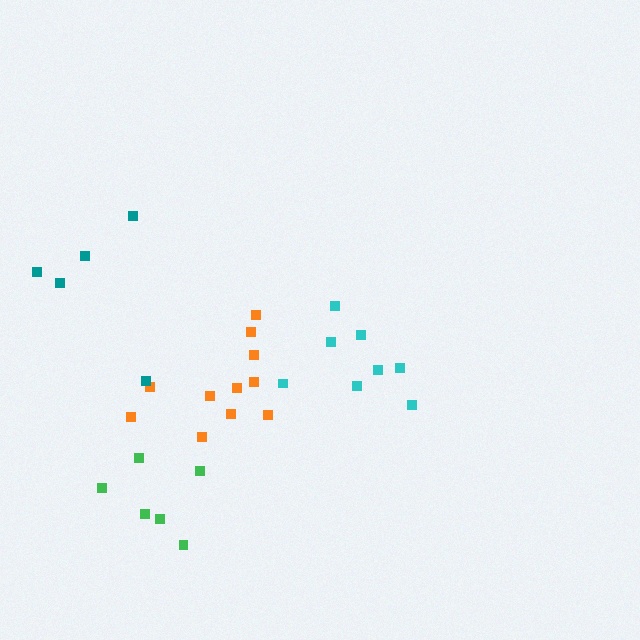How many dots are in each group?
Group 1: 11 dots, Group 2: 6 dots, Group 3: 5 dots, Group 4: 8 dots (30 total).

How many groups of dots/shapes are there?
There are 4 groups.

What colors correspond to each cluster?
The clusters are colored: orange, green, teal, cyan.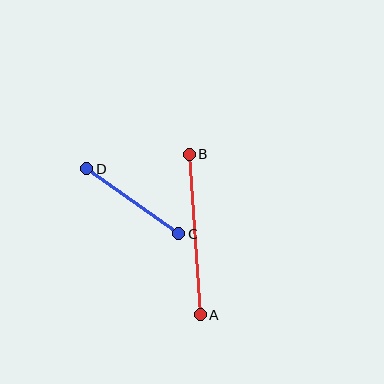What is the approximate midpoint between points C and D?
The midpoint is at approximately (133, 201) pixels.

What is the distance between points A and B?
The distance is approximately 161 pixels.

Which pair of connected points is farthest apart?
Points A and B are farthest apart.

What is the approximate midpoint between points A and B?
The midpoint is at approximately (195, 235) pixels.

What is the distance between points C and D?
The distance is approximately 113 pixels.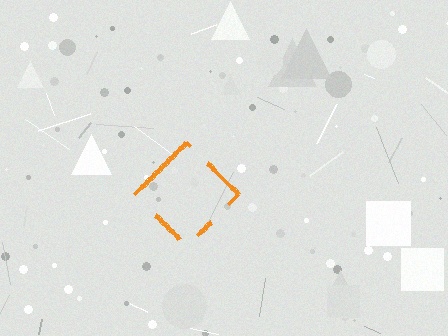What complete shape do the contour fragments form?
The contour fragments form a diamond.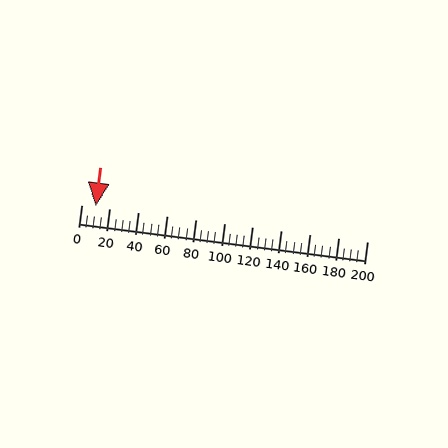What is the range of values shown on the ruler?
The ruler shows values from 0 to 200.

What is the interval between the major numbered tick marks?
The major tick marks are spaced 20 units apart.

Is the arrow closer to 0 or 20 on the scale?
The arrow is closer to 20.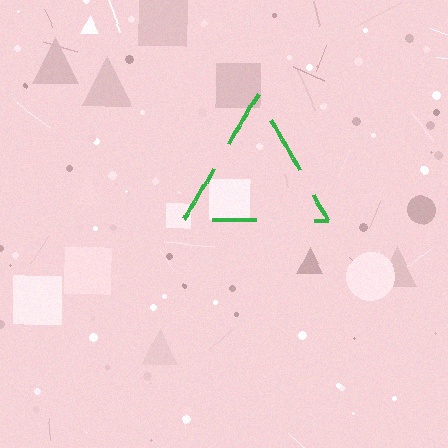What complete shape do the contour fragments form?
The contour fragments form a triangle.